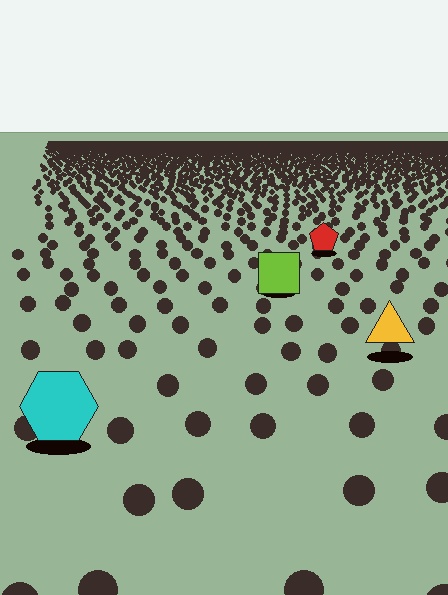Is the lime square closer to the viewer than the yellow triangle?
No. The yellow triangle is closer — you can tell from the texture gradient: the ground texture is coarser near it.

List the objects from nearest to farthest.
From nearest to farthest: the cyan hexagon, the yellow triangle, the lime square, the red pentagon.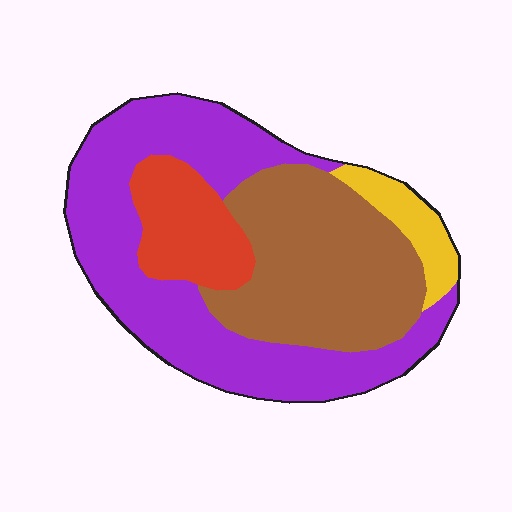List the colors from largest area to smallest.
From largest to smallest: purple, brown, red, yellow.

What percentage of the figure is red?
Red covers roughly 15% of the figure.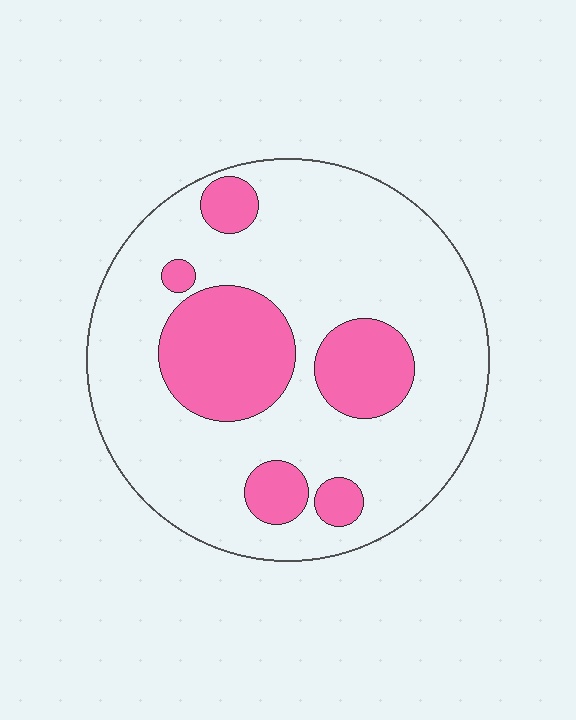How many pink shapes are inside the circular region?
6.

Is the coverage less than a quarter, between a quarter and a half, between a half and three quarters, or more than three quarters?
Less than a quarter.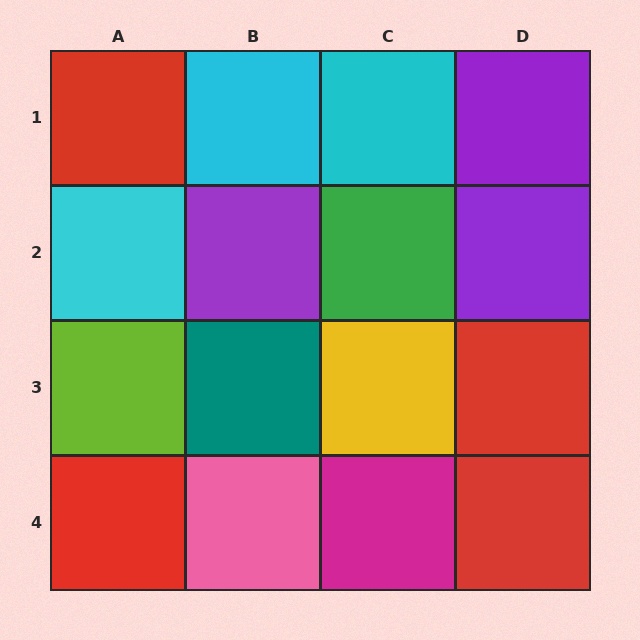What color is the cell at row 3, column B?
Teal.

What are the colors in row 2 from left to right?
Cyan, purple, green, purple.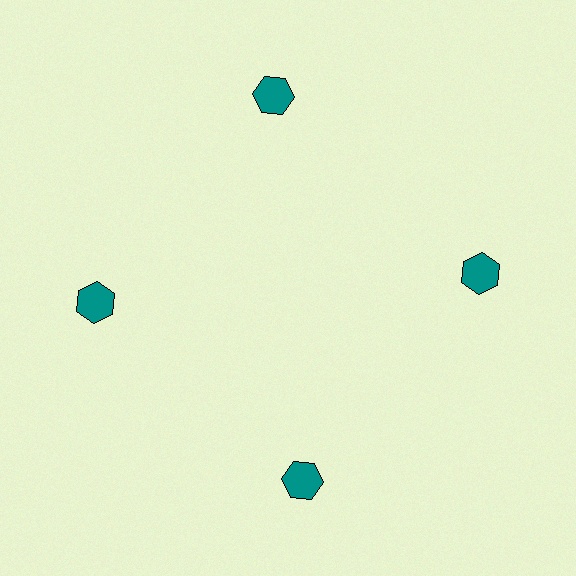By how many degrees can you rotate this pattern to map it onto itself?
The pattern maps onto itself every 90 degrees of rotation.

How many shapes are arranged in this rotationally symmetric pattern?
There are 4 shapes, arranged in 4 groups of 1.